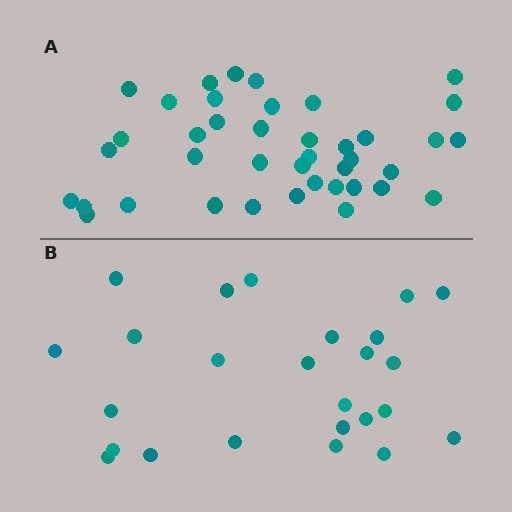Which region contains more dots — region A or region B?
Region A (the top region) has more dots.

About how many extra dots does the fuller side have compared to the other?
Region A has approximately 15 more dots than region B.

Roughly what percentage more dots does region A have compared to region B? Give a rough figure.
About 60% more.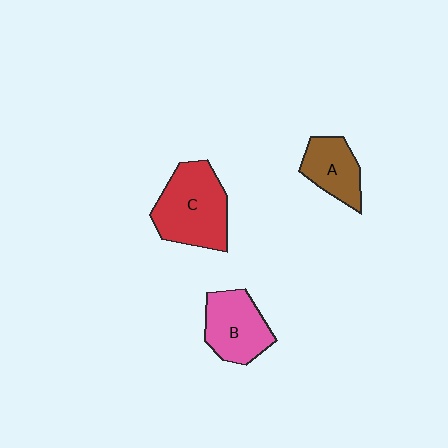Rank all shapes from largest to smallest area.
From largest to smallest: C (red), B (pink), A (brown).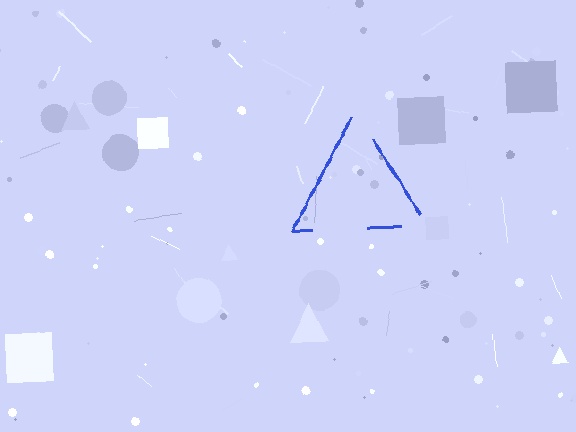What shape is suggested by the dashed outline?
The dashed outline suggests a triangle.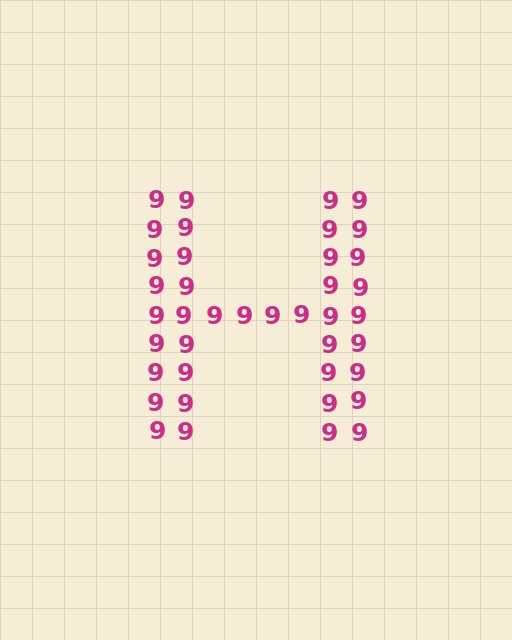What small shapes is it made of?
It is made of small digit 9's.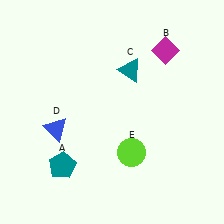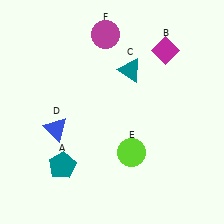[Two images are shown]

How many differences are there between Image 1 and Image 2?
There is 1 difference between the two images.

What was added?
A magenta circle (F) was added in Image 2.